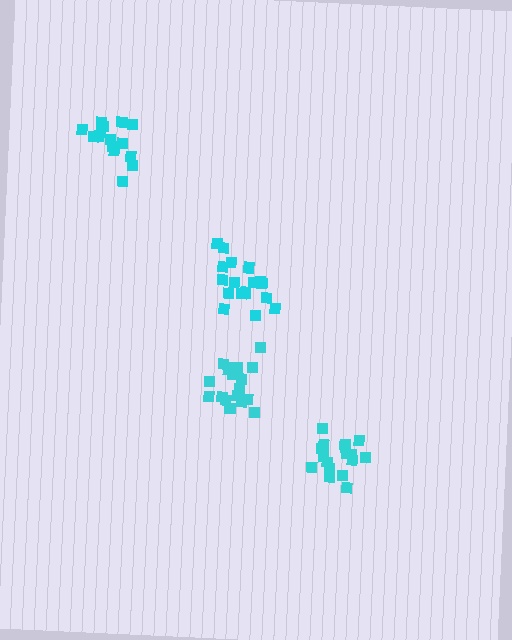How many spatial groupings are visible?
There are 4 spatial groupings.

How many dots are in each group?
Group 1: 20 dots, Group 2: 17 dots, Group 3: 17 dots, Group 4: 15 dots (69 total).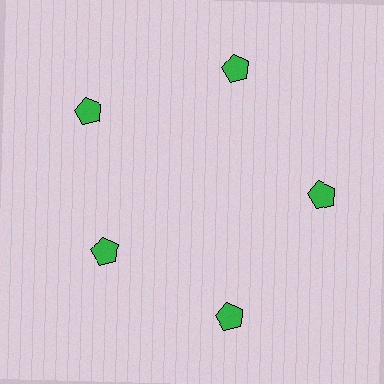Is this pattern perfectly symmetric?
No. The 5 green pentagons are arranged in a ring, but one element near the 8 o'clock position is pulled inward toward the center, breaking the 5-fold rotational symmetry.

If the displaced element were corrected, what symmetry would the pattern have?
It would have 5-fold rotational symmetry — the pattern would map onto itself every 72 degrees.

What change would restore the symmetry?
The symmetry would be restored by moving it outward, back onto the ring so that all 5 pentagons sit at equal angles and equal distance from the center.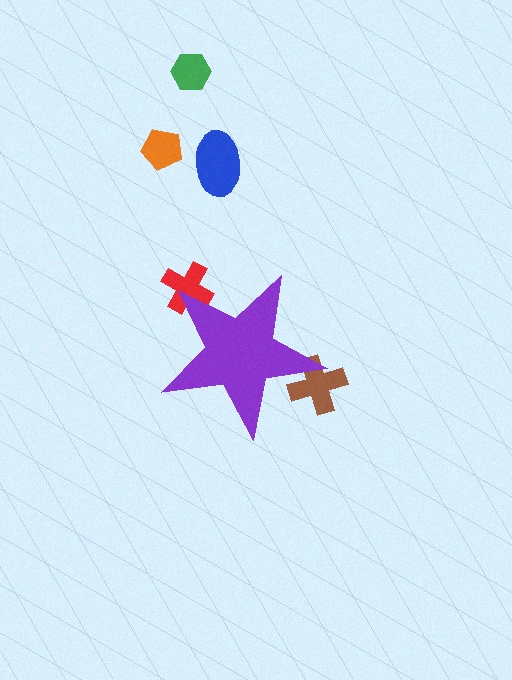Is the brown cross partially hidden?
Yes, the brown cross is partially hidden behind the purple star.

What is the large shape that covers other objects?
A purple star.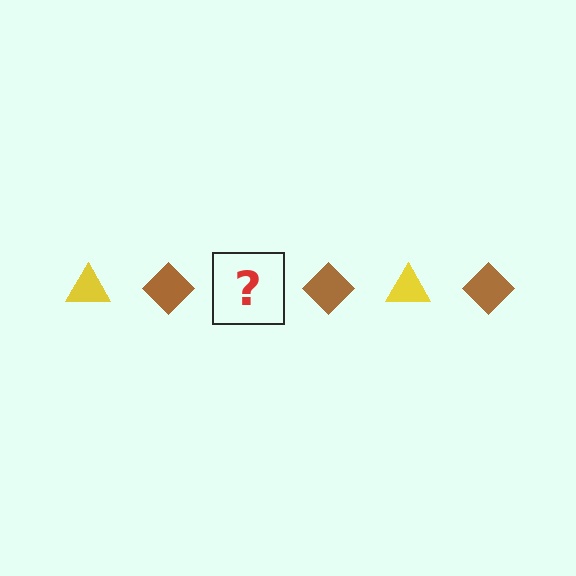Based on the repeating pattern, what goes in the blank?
The blank should be a yellow triangle.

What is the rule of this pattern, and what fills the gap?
The rule is that the pattern alternates between yellow triangle and brown diamond. The gap should be filled with a yellow triangle.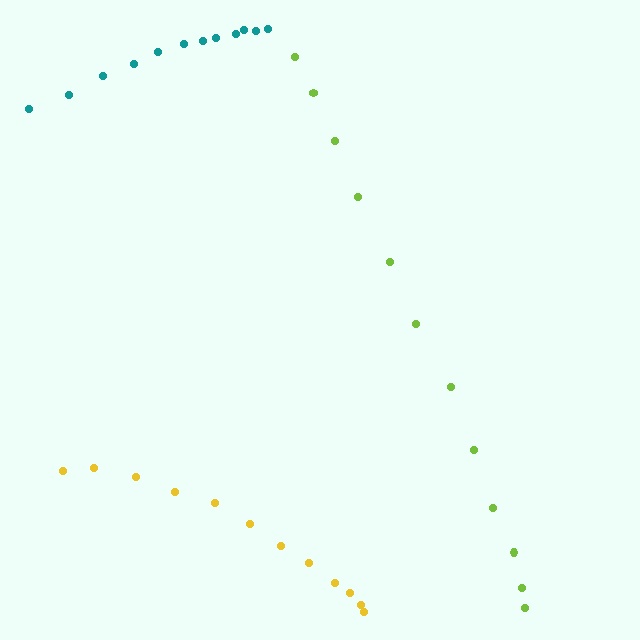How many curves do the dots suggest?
There are 3 distinct paths.